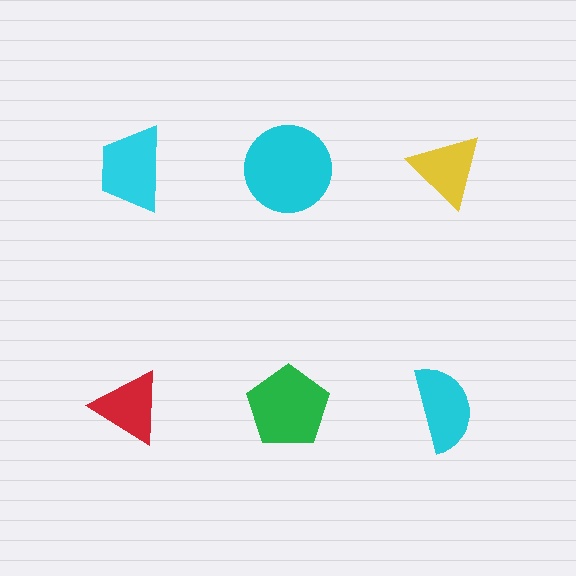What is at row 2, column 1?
A red triangle.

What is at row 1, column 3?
A yellow triangle.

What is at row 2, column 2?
A green pentagon.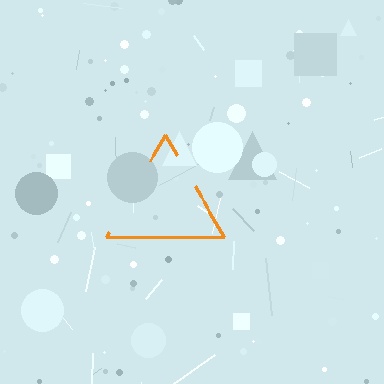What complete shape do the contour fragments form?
The contour fragments form a triangle.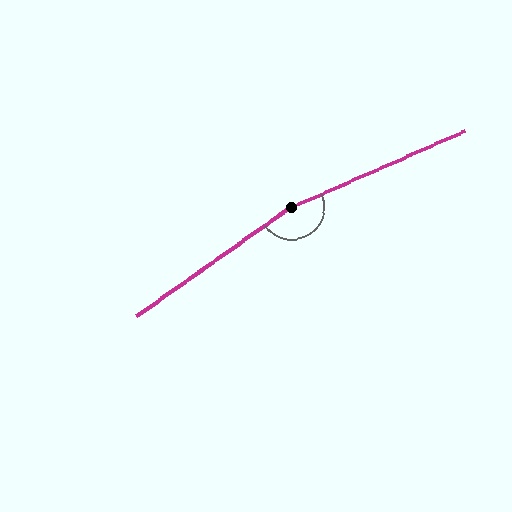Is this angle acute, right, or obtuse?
It is obtuse.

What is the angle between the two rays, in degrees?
Approximately 168 degrees.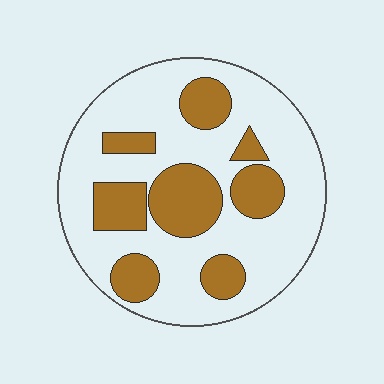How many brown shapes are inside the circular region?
8.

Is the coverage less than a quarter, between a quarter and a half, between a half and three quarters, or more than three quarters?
Between a quarter and a half.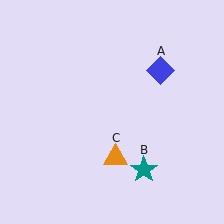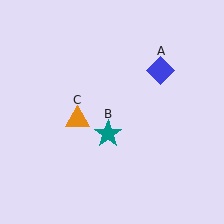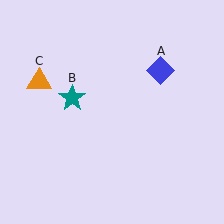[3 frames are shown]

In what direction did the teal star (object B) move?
The teal star (object B) moved up and to the left.